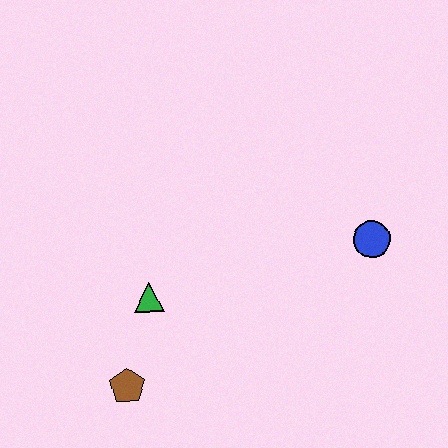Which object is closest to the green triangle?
The brown pentagon is closest to the green triangle.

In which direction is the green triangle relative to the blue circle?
The green triangle is to the left of the blue circle.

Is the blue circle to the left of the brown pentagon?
No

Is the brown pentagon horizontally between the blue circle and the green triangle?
No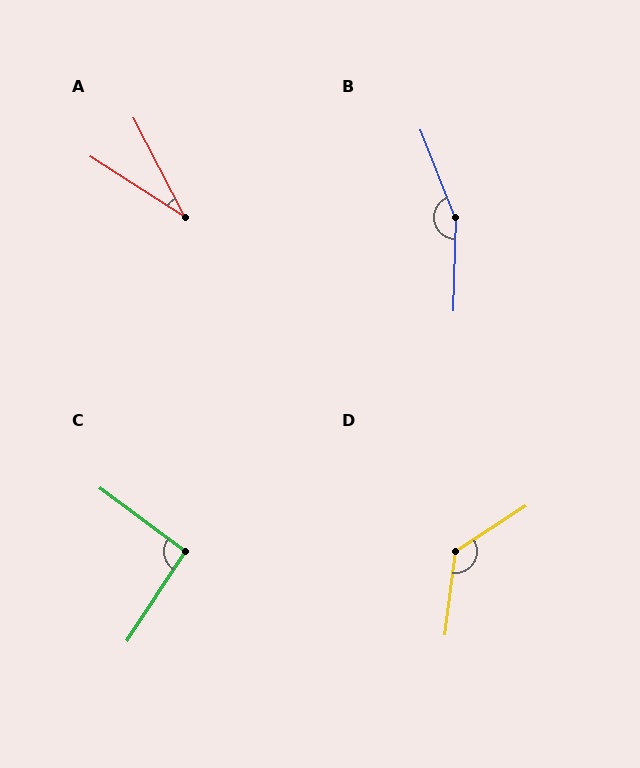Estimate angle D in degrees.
Approximately 130 degrees.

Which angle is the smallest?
A, at approximately 30 degrees.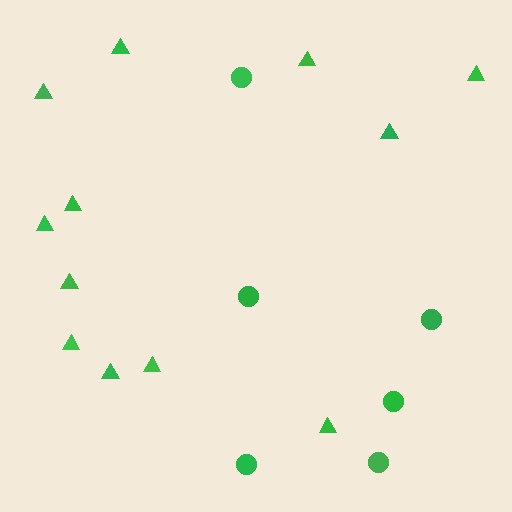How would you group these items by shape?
There are 2 groups: one group of triangles (12) and one group of circles (6).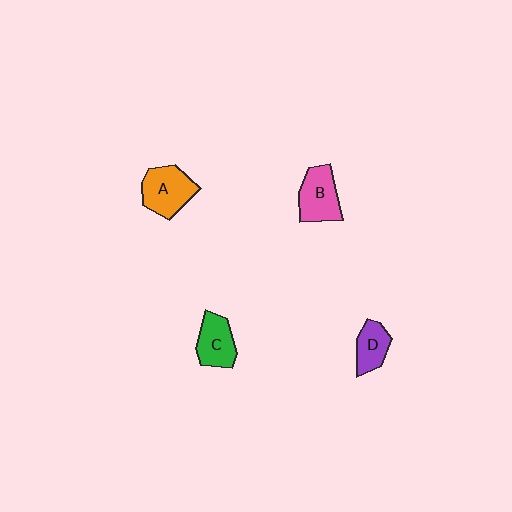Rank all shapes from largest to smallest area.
From largest to smallest: A (orange), B (pink), C (green), D (purple).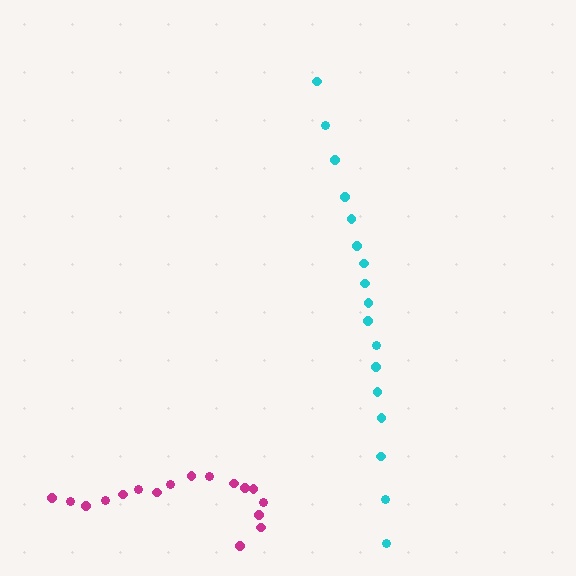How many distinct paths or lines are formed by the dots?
There are 2 distinct paths.